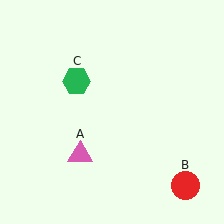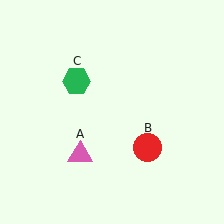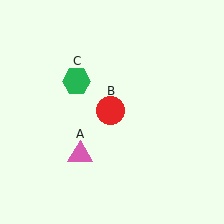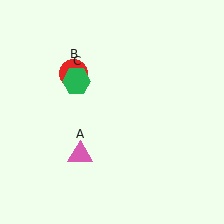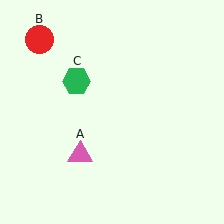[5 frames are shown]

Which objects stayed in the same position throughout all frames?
Pink triangle (object A) and green hexagon (object C) remained stationary.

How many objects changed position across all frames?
1 object changed position: red circle (object B).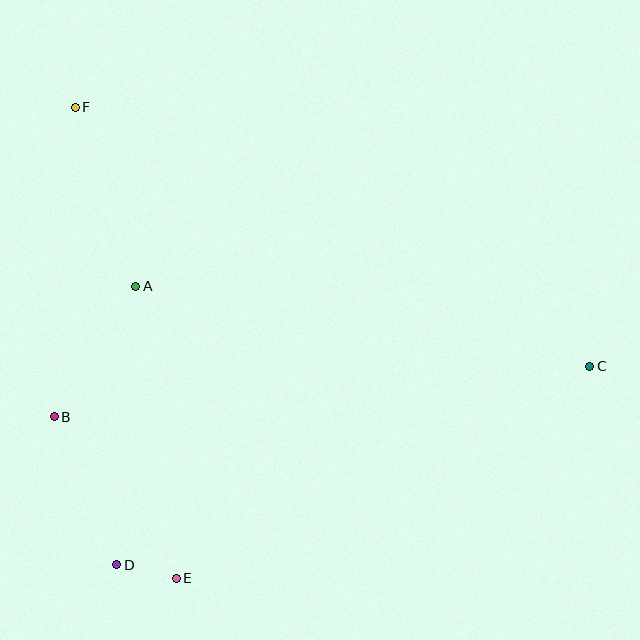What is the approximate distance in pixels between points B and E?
The distance between B and E is approximately 202 pixels.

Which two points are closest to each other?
Points D and E are closest to each other.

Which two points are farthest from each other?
Points C and F are farthest from each other.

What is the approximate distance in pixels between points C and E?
The distance between C and E is approximately 465 pixels.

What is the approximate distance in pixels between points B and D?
The distance between B and D is approximately 161 pixels.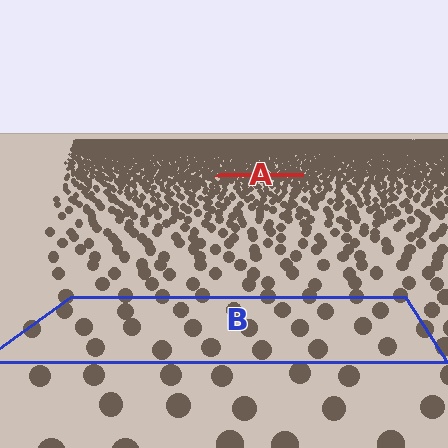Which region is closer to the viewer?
Region B is closer. The texture elements there are larger and more spread out.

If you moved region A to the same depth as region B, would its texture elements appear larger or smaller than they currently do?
They would appear larger. At a closer depth, the same texture elements are projected at a bigger on-screen size.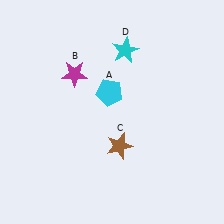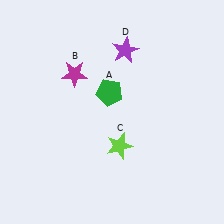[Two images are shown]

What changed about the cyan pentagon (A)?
In Image 1, A is cyan. In Image 2, it changed to green.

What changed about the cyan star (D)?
In Image 1, D is cyan. In Image 2, it changed to purple.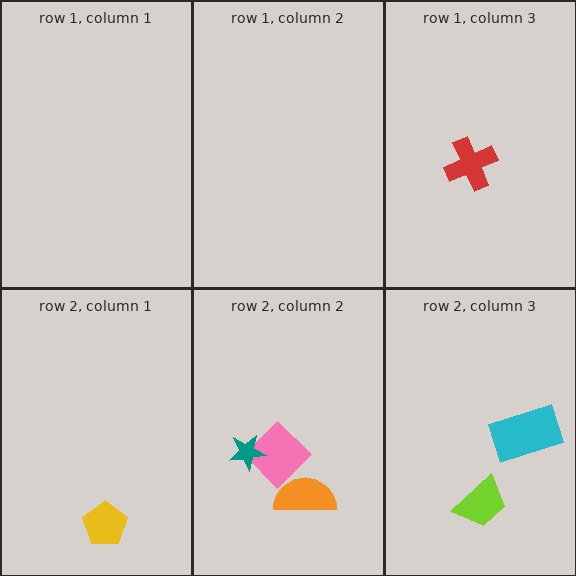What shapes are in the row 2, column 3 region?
The cyan rectangle, the lime trapezoid.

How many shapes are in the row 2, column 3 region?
2.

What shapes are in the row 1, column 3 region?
The red cross.